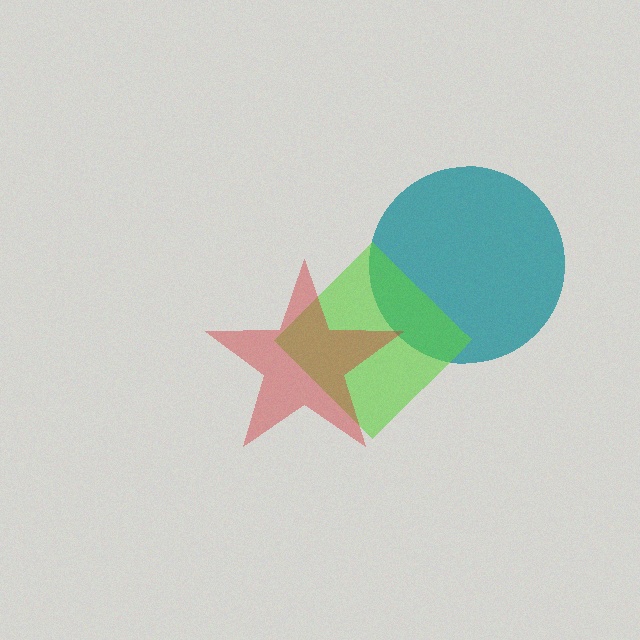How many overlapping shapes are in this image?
There are 3 overlapping shapes in the image.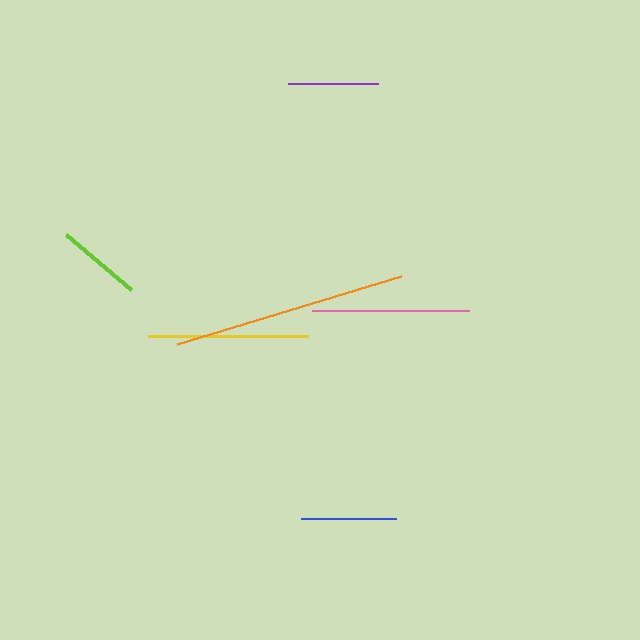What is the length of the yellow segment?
The yellow segment is approximately 161 pixels long.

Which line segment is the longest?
The orange line is the longest at approximately 235 pixels.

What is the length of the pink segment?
The pink segment is approximately 157 pixels long.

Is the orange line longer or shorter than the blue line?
The orange line is longer than the blue line.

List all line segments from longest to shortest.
From longest to shortest: orange, yellow, pink, blue, purple, lime.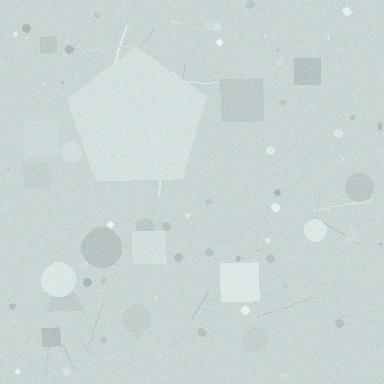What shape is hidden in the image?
A pentagon is hidden in the image.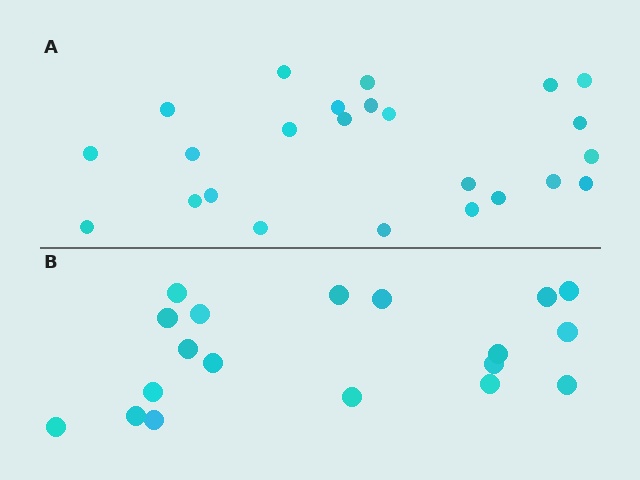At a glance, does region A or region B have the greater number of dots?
Region A (the top region) has more dots.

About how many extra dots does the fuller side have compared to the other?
Region A has about 5 more dots than region B.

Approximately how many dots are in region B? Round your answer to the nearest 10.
About 20 dots. (The exact count is 19, which rounds to 20.)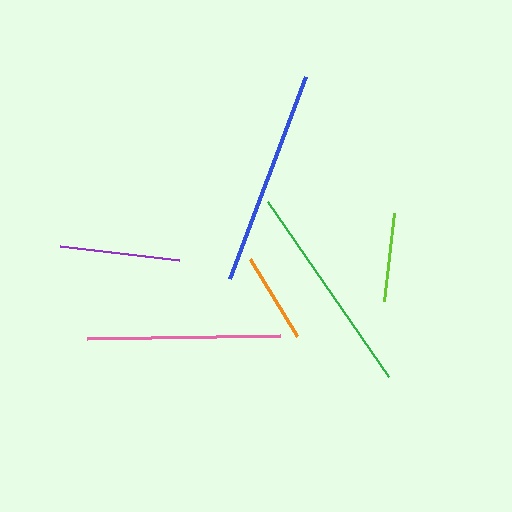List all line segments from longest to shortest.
From longest to shortest: blue, green, pink, purple, orange, lime.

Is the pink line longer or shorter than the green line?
The green line is longer than the pink line.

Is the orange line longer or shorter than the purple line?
The purple line is longer than the orange line.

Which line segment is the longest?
The blue line is the longest at approximately 216 pixels.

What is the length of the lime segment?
The lime segment is approximately 88 pixels long.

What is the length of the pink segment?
The pink segment is approximately 192 pixels long.